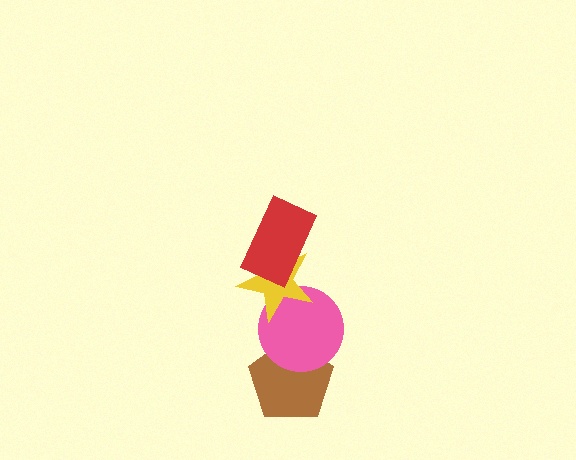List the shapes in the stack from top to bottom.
From top to bottom: the red rectangle, the yellow star, the pink circle, the brown pentagon.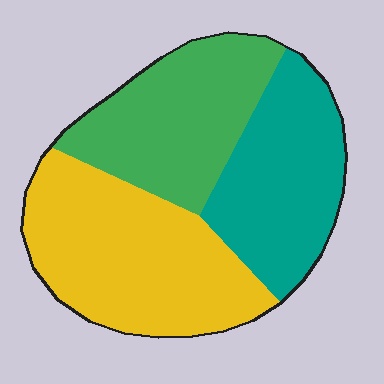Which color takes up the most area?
Yellow, at roughly 40%.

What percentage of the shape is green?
Green covers about 30% of the shape.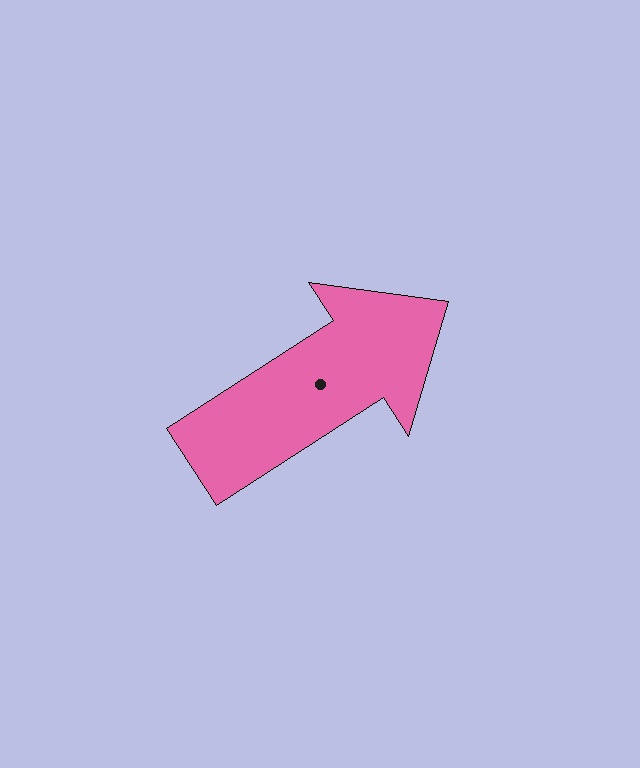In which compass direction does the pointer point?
Northeast.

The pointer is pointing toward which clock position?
Roughly 2 o'clock.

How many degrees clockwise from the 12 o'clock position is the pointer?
Approximately 57 degrees.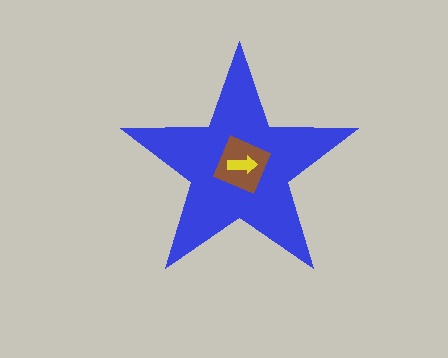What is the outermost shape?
The blue star.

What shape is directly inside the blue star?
The brown square.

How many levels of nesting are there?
3.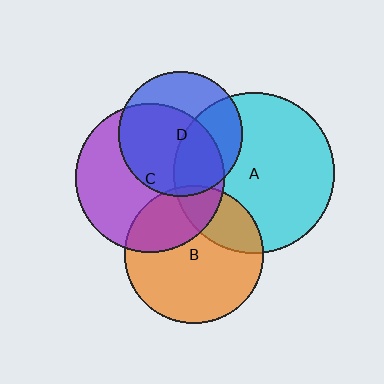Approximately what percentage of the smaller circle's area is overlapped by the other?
Approximately 60%.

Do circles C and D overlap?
Yes.